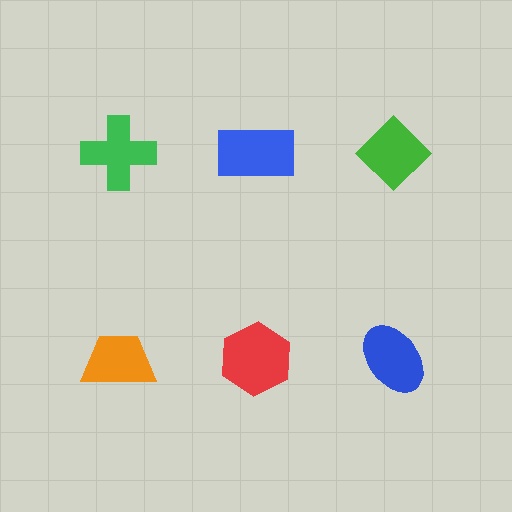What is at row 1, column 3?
A green diamond.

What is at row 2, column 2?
A red hexagon.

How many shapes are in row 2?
3 shapes.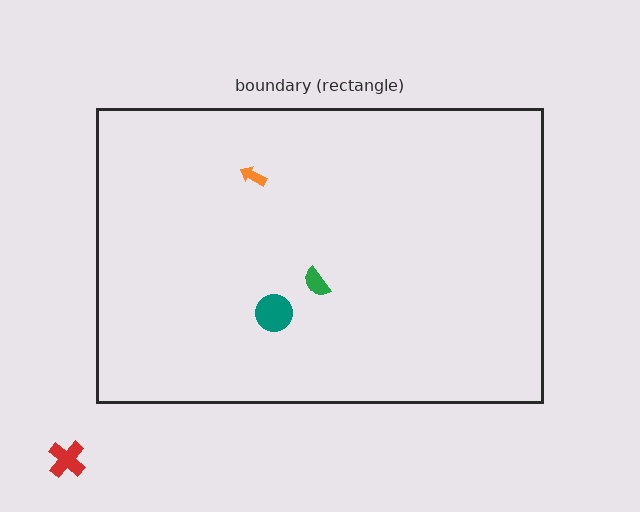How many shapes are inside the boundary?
3 inside, 1 outside.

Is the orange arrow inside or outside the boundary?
Inside.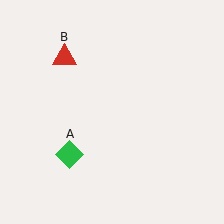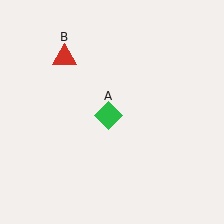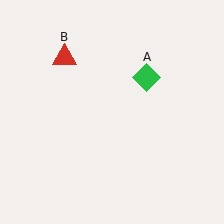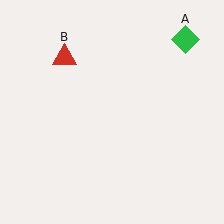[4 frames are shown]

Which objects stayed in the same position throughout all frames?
Red triangle (object B) remained stationary.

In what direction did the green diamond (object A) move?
The green diamond (object A) moved up and to the right.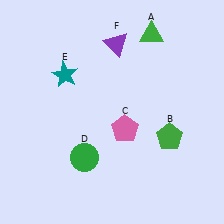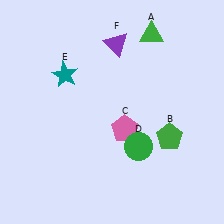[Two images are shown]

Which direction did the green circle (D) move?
The green circle (D) moved right.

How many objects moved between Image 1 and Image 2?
1 object moved between the two images.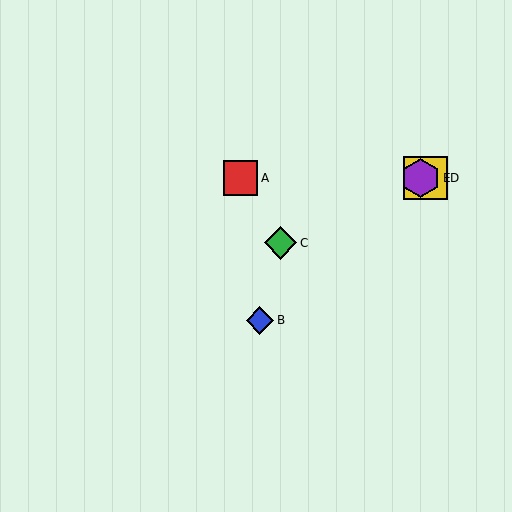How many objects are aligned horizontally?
3 objects (A, D, E) are aligned horizontally.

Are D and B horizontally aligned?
No, D is at y≈178 and B is at y≈320.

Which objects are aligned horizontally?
Objects A, D, E are aligned horizontally.